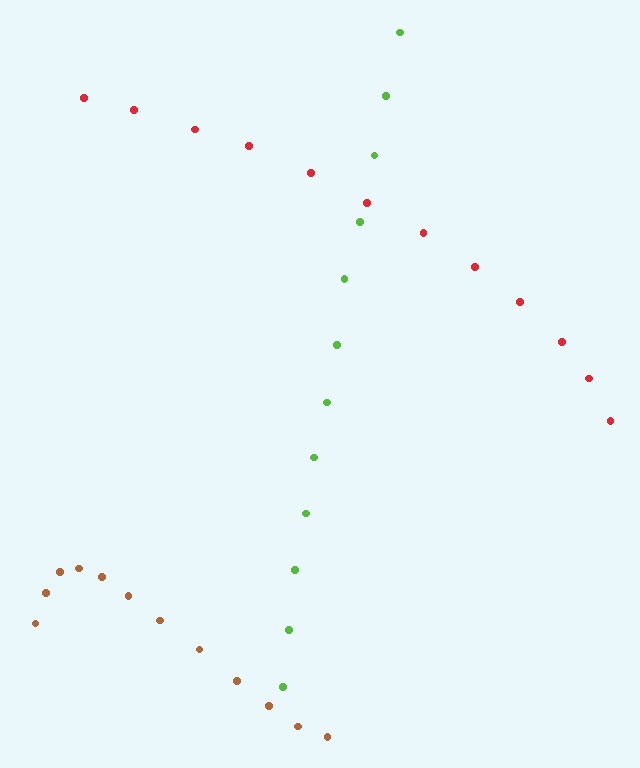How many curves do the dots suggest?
There are 3 distinct paths.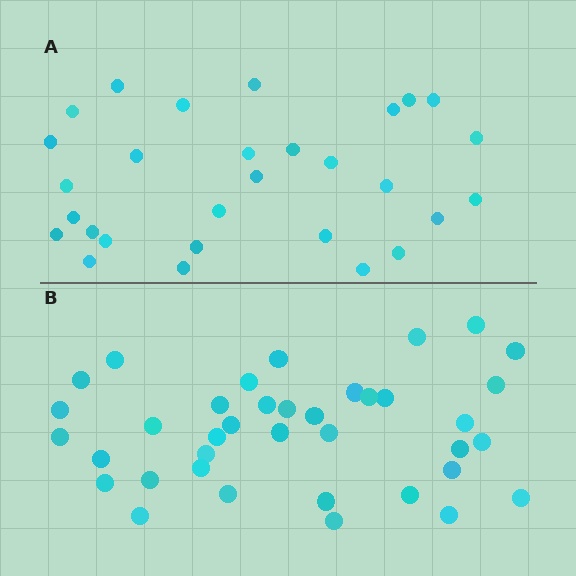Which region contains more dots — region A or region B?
Region B (the bottom region) has more dots.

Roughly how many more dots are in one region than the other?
Region B has roughly 8 or so more dots than region A.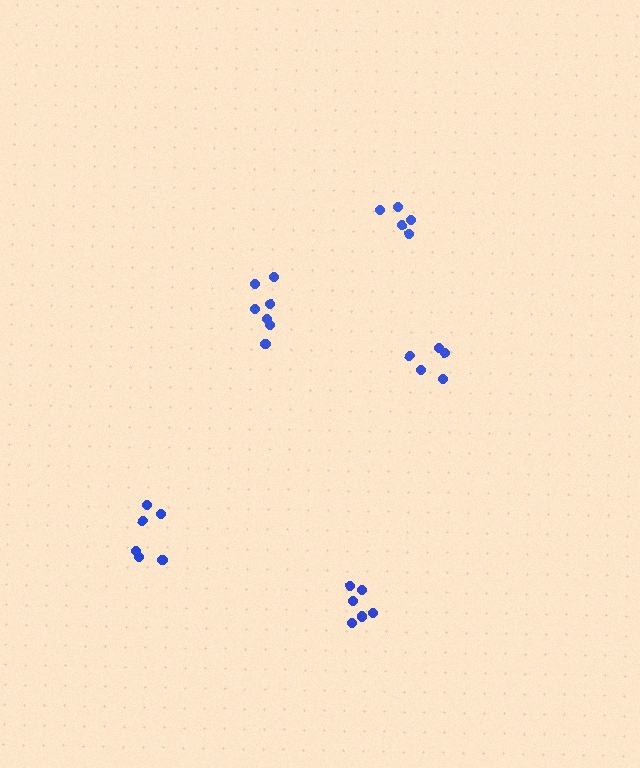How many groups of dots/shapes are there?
There are 5 groups.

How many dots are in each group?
Group 1: 6 dots, Group 2: 5 dots, Group 3: 5 dots, Group 4: 6 dots, Group 5: 7 dots (29 total).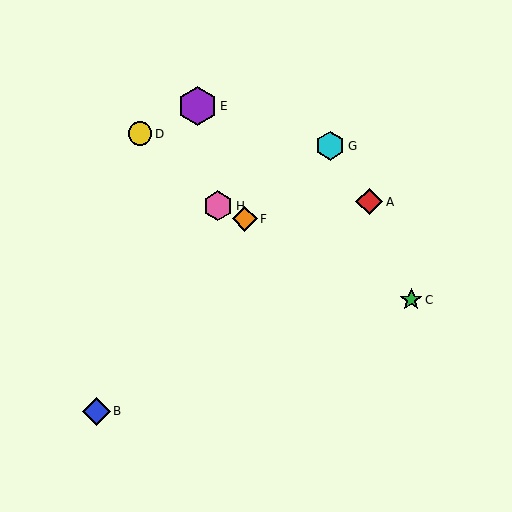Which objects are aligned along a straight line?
Objects C, F, H are aligned along a straight line.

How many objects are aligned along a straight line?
3 objects (C, F, H) are aligned along a straight line.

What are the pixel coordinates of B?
Object B is at (96, 411).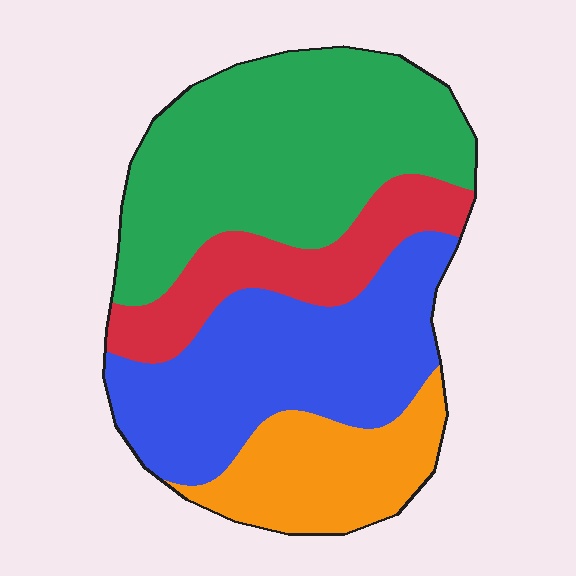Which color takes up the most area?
Green, at roughly 40%.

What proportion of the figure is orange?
Orange covers around 15% of the figure.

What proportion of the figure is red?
Red covers about 15% of the figure.